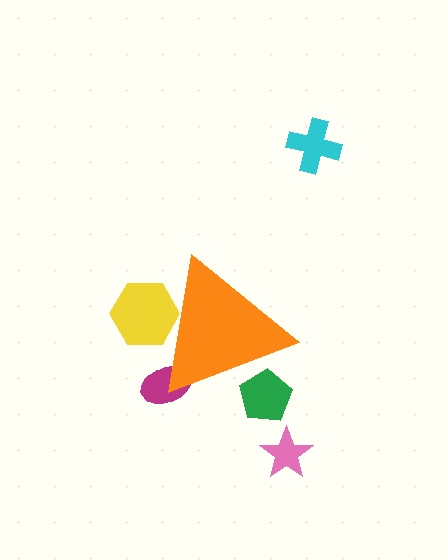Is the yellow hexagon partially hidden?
Yes, the yellow hexagon is partially hidden behind the orange triangle.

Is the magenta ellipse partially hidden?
Yes, the magenta ellipse is partially hidden behind the orange triangle.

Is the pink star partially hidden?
No, the pink star is fully visible.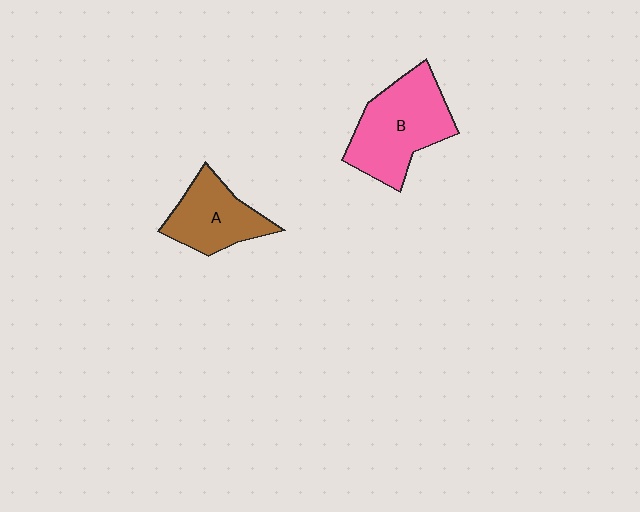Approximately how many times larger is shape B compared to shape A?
Approximately 1.4 times.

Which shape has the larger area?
Shape B (pink).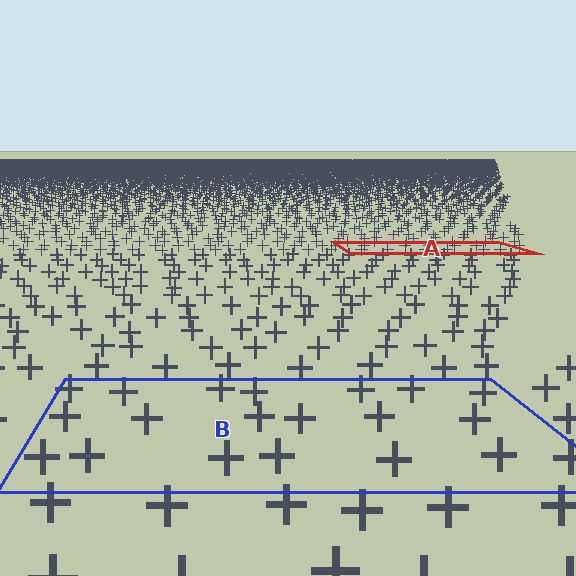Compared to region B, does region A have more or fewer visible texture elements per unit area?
Region A has more texture elements per unit area — they are packed more densely because it is farther away.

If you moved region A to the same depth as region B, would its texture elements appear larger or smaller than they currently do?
They would appear larger. At a closer depth, the same texture elements are projected at a bigger on-screen size.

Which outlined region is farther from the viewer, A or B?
Region A is farther from the viewer — the texture elements inside it appear smaller and more densely packed.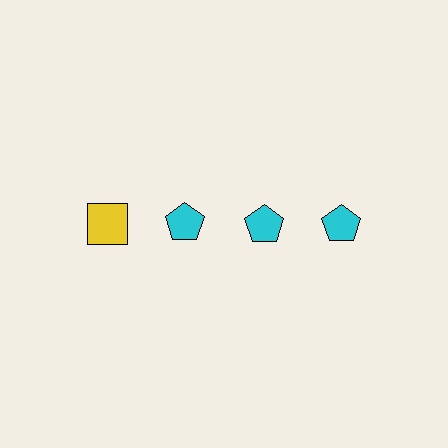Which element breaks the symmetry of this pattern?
The yellow square in the top row, leftmost column breaks the symmetry. All other shapes are cyan pentagons.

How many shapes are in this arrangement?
There are 4 shapes arranged in a grid pattern.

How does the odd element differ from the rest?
It differs in both color (yellow instead of cyan) and shape (square instead of pentagon).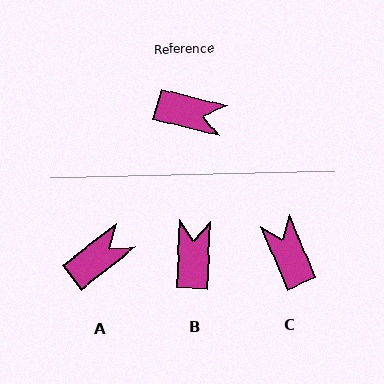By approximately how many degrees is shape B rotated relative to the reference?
Approximately 102 degrees counter-clockwise.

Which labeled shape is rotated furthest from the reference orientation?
C, about 128 degrees away.